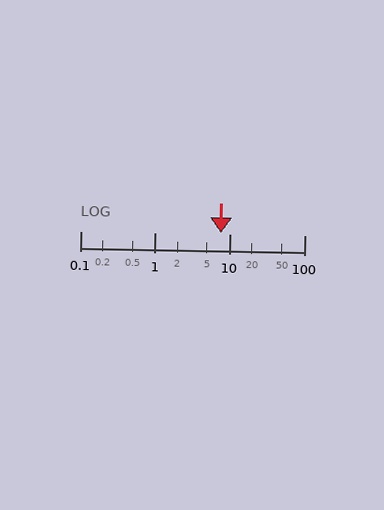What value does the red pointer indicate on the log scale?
The pointer indicates approximately 7.6.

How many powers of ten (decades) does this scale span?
The scale spans 3 decades, from 0.1 to 100.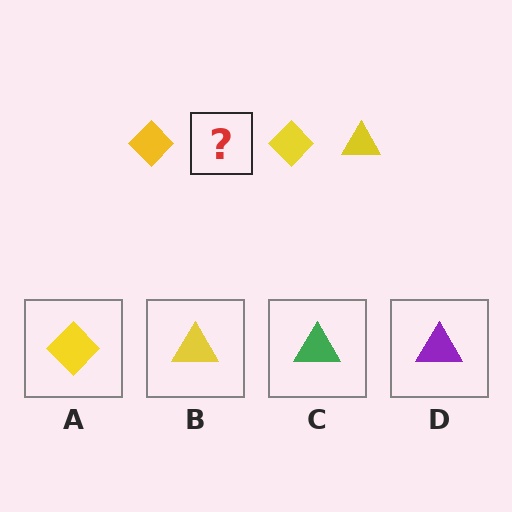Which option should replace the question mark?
Option B.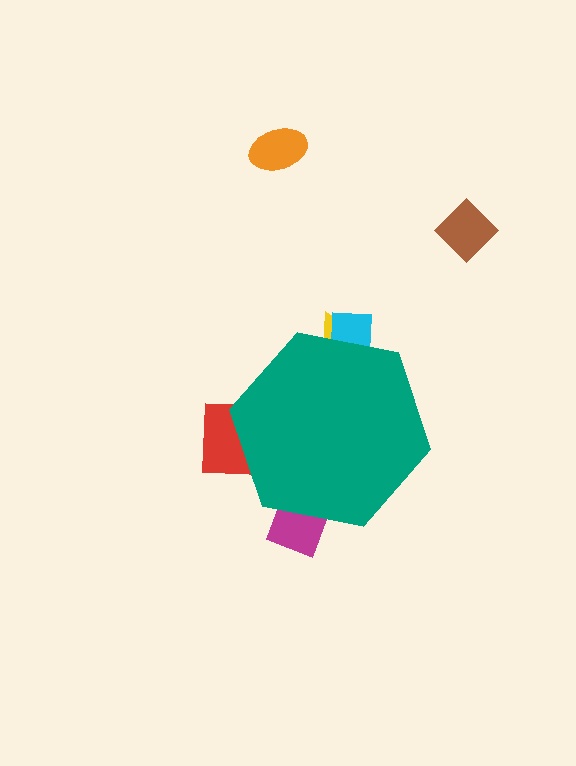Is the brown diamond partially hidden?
No, the brown diamond is fully visible.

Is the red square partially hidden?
Yes, the red square is partially hidden behind the teal hexagon.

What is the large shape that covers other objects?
A teal hexagon.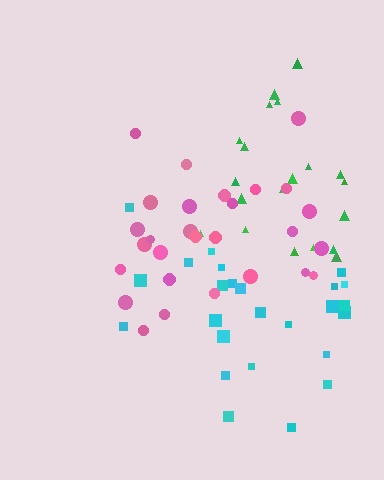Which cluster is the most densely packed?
Green.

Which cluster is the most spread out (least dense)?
Cyan.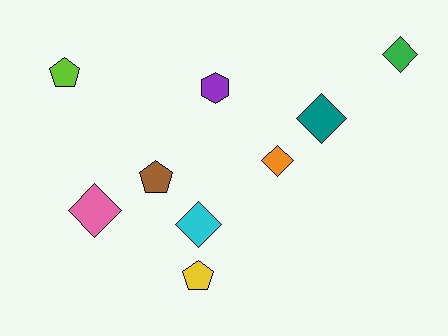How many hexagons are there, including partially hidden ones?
There is 1 hexagon.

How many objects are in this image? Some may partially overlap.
There are 9 objects.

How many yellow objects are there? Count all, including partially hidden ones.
There is 1 yellow object.